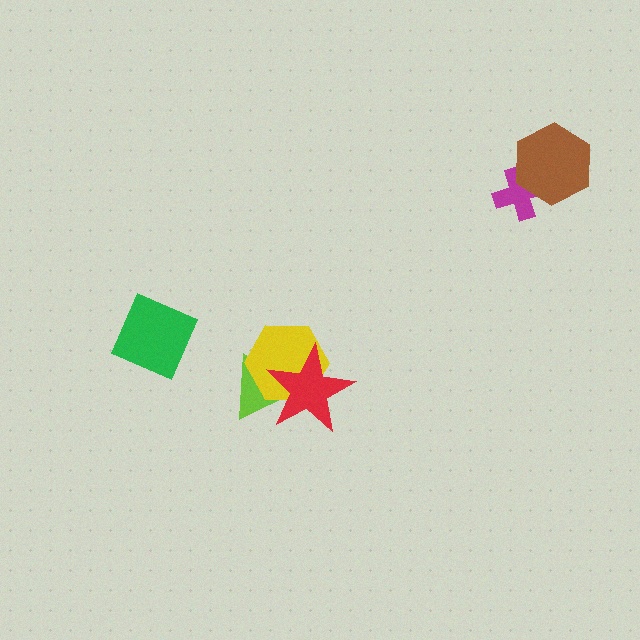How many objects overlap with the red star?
2 objects overlap with the red star.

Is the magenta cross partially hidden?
Yes, it is partially covered by another shape.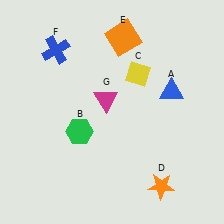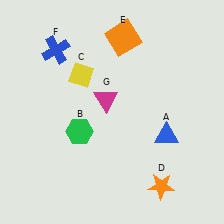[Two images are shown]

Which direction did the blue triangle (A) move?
The blue triangle (A) moved down.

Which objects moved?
The objects that moved are: the blue triangle (A), the yellow diamond (C).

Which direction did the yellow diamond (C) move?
The yellow diamond (C) moved left.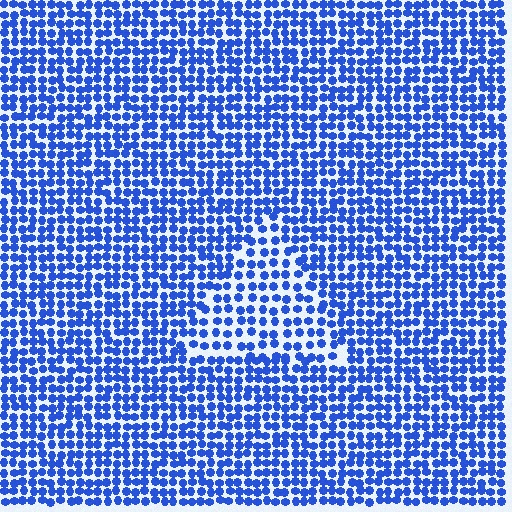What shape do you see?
I see a triangle.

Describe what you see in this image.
The image contains small blue elements arranged at two different densities. A triangle-shaped region is visible where the elements are less densely packed than the surrounding area.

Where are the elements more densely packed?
The elements are more densely packed outside the triangle boundary.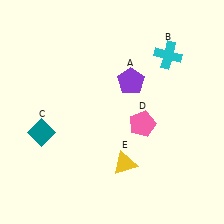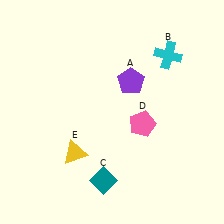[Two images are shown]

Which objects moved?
The objects that moved are: the teal diamond (C), the yellow triangle (E).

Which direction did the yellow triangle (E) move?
The yellow triangle (E) moved left.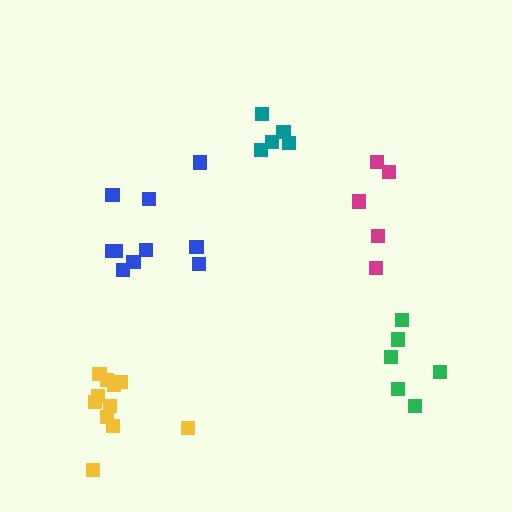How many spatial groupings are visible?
There are 5 spatial groupings.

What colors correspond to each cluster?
The clusters are colored: yellow, teal, green, blue, magenta.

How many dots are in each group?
Group 1: 11 dots, Group 2: 5 dots, Group 3: 6 dots, Group 4: 10 dots, Group 5: 5 dots (37 total).